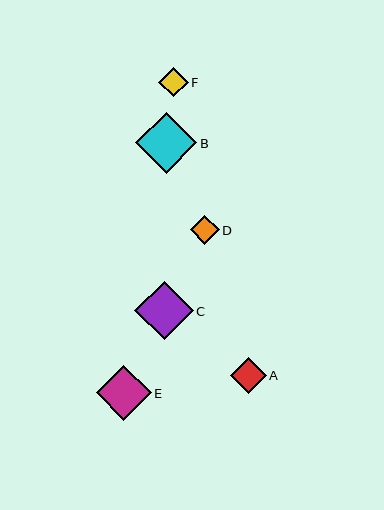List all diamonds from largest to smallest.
From largest to smallest: B, C, E, A, F, D.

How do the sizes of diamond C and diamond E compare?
Diamond C and diamond E are approximately the same size.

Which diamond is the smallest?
Diamond D is the smallest with a size of approximately 29 pixels.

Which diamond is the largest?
Diamond B is the largest with a size of approximately 61 pixels.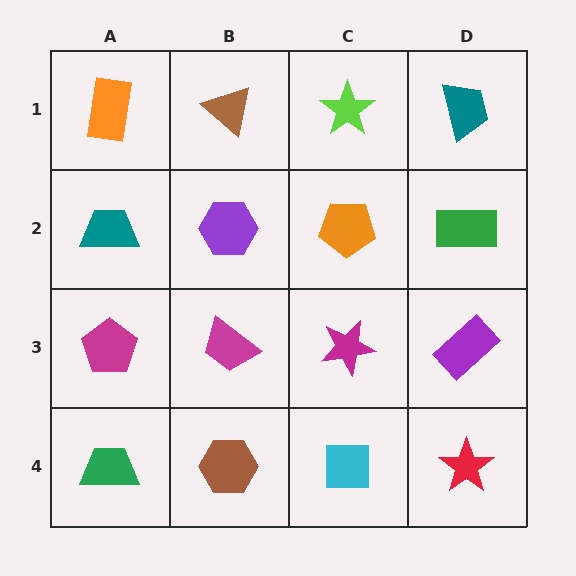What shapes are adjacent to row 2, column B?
A brown triangle (row 1, column B), a magenta trapezoid (row 3, column B), a teal trapezoid (row 2, column A), an orange pentagon (row 2, column C).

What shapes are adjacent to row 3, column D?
A green rectangle (row 2, column D), a red star (row 4, column D), a magenta star (row 3, column C).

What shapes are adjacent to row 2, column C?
A lime star (row 1, column C), a magenta star (row 3, column C), a purple hexagon (row 2, column B), a green rectangle (row 2, column D).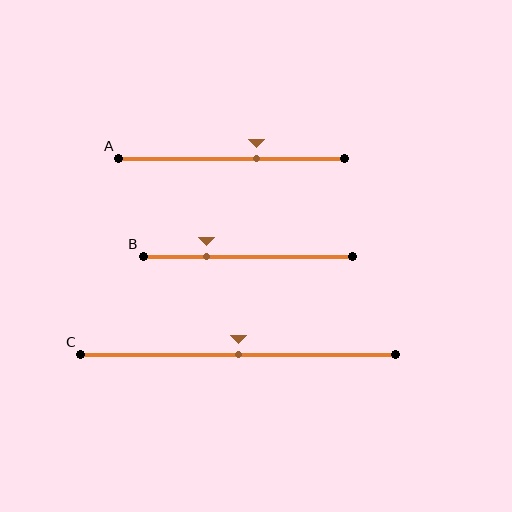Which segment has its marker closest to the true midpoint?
Segment C has its marker closest to the true midpoint.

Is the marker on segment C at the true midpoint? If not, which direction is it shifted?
Yes, the marker on segment C is at the true midpoint.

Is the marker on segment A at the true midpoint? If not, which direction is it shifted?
No, the marker on segment A is shifted to the right by about 11% of the segment length.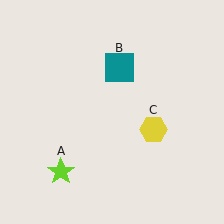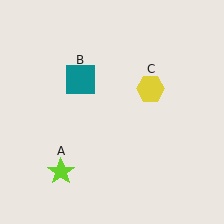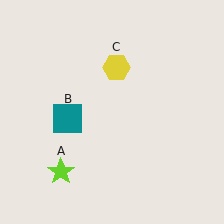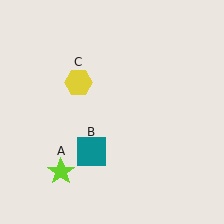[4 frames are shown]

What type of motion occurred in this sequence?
The teal square (object B), yellow hexagon (object C) rotated counterclockwise around the center of the scene.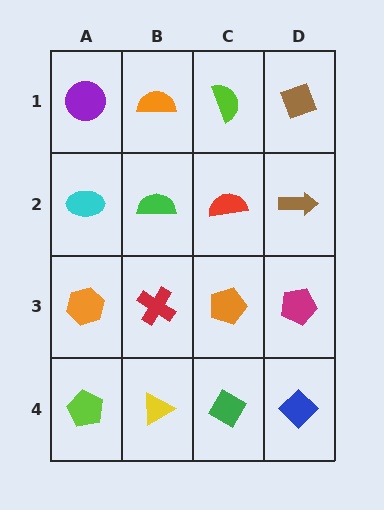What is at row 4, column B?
A yellow triangle.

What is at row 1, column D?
A brown diamond.